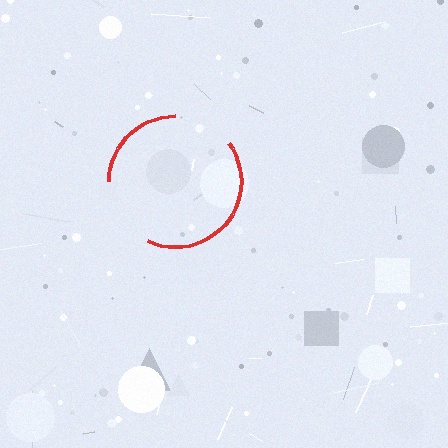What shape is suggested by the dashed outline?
The dashed outline suggests a circle.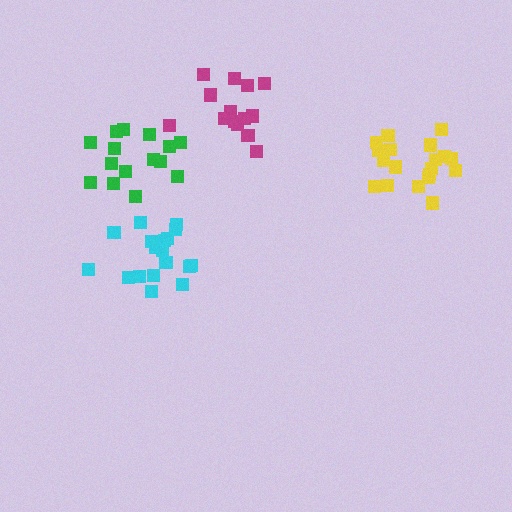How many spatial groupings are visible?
There are 4 spatial groupings.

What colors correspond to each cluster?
The clusters are colored: cyan, magenta, yellow, green.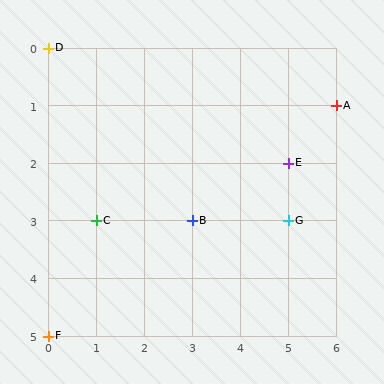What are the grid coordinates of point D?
Point D is at grid coordinates (0, 0).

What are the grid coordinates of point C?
Point C is at grid coordinates (1, 3).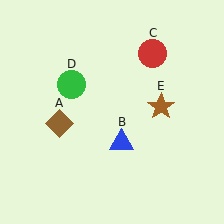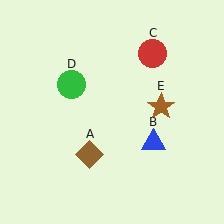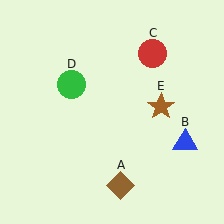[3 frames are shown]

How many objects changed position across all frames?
2 objects changed position: brown diamond (object A), blue triangle (object B).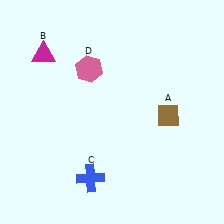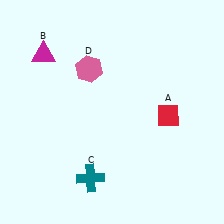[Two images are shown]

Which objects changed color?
A changed from brown to red. C changed from blue to teal.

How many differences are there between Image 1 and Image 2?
There are 2 differences between the two images.